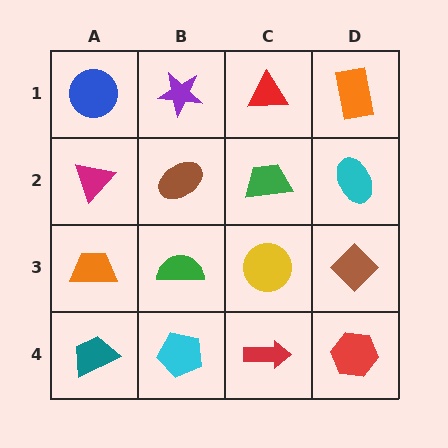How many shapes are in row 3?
4 shapes.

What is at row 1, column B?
A purple star.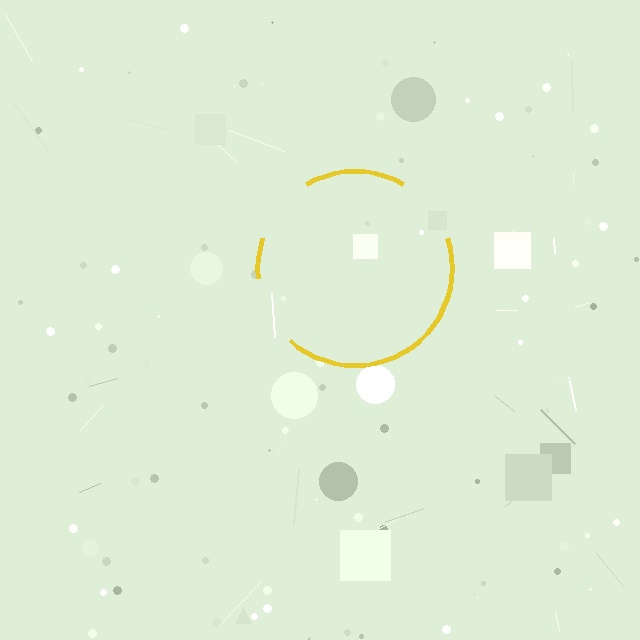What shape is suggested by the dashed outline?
The dashed outline suggests a circle.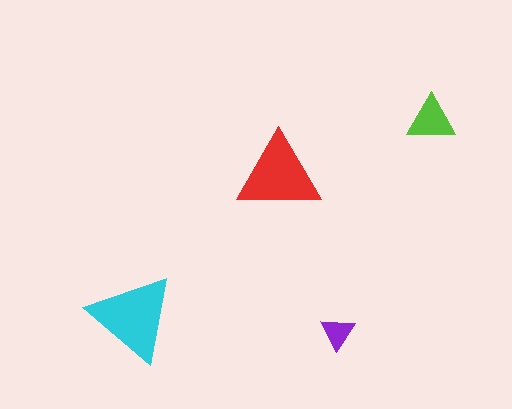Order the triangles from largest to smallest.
the cyan one, the red one, the lime one, the purple one.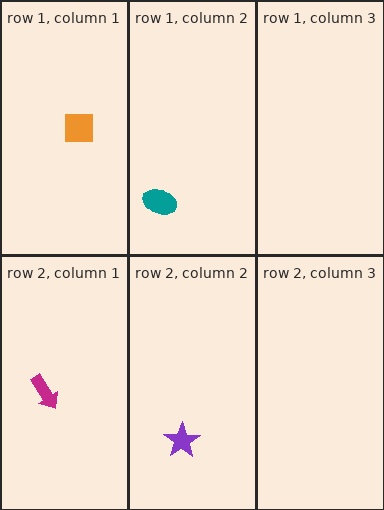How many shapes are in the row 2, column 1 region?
1.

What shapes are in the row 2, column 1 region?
The magenta arrow.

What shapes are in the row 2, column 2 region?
The purple star.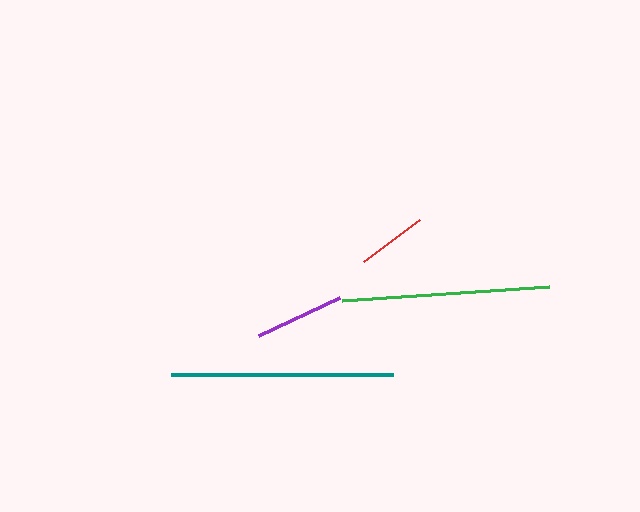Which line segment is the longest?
The teal line is the longest at approximately 223 pixels.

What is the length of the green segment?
The green segment is approximately 207 pixels long.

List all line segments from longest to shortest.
From longest to shortest: teal, green, purple, red.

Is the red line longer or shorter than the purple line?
The purple line is longer than the red line.